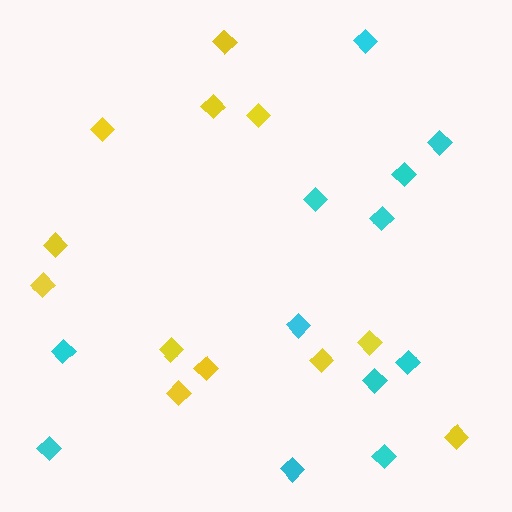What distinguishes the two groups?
There are 2 groups: one group of cyan diamonds (12) and one group of yellow diamonds (12).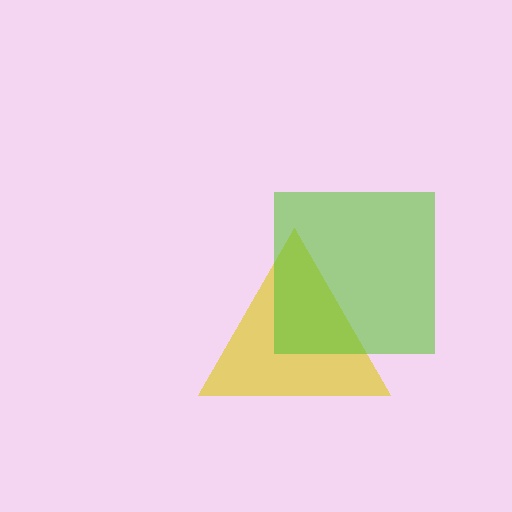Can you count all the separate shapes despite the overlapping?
Yes, there are 2 separate shapes.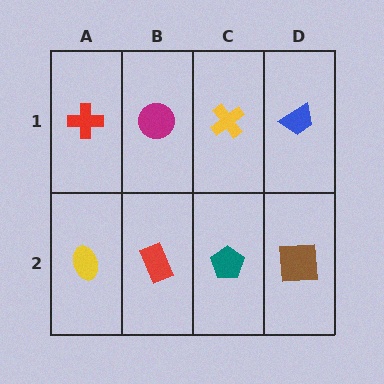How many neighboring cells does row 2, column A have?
2.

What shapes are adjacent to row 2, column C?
A yellow cross (row 1, column C), a red rectangle (row 2, column B), a brown square (row 2, column D).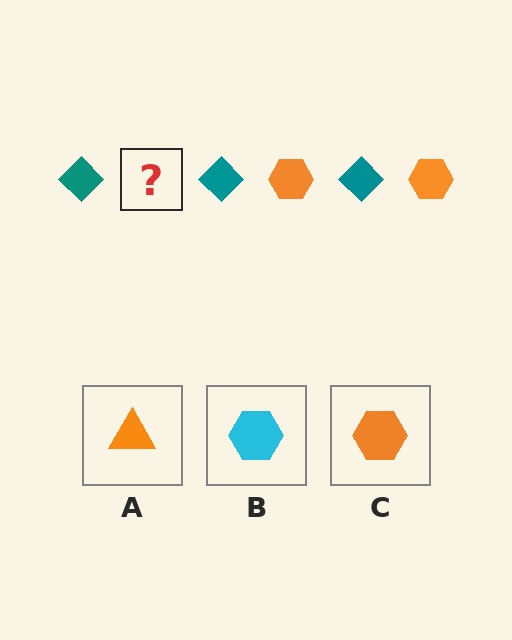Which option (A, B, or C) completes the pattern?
C.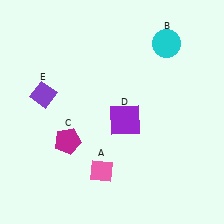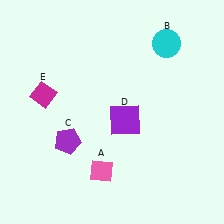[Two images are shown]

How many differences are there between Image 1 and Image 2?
There are 2 differences between the two images.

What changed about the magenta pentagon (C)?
In Image 1, C is magenta. In Image 2, it changed to purple.